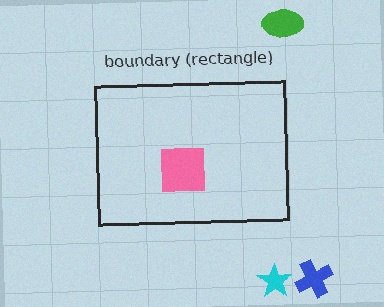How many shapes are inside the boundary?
1 inside, 3 outside.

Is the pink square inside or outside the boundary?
Inside.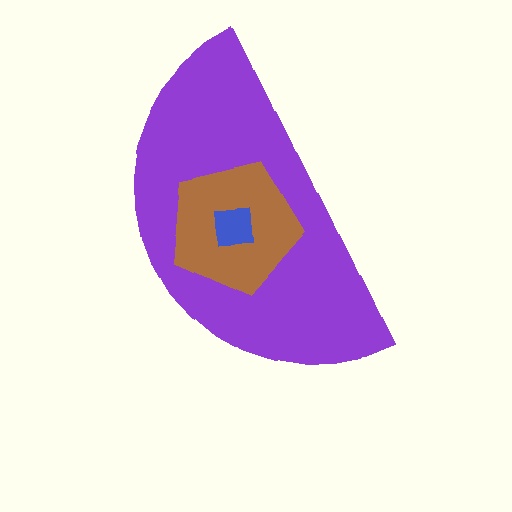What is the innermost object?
The blue square.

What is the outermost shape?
The purple semicircle.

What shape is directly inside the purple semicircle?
The brown pentagon.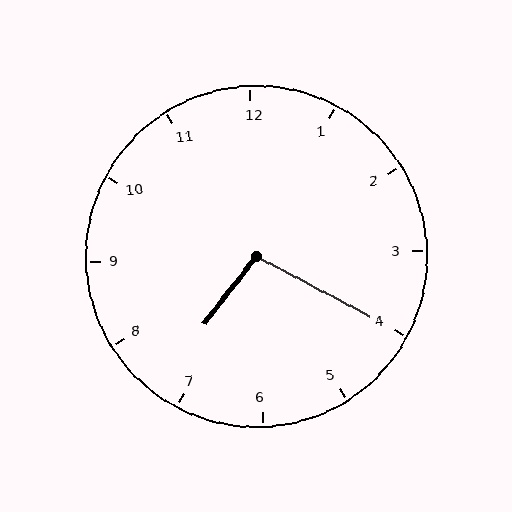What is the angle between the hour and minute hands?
Approximately 100 degrees.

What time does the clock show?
7:20.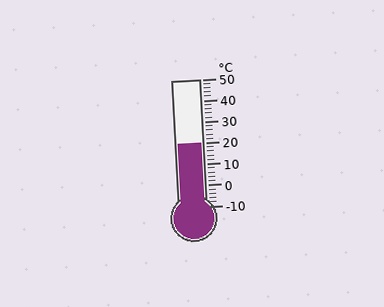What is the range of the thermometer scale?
The thermometer scale ranges from -10°C to 50°C.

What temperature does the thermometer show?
The thermometer shows approximately 20°C.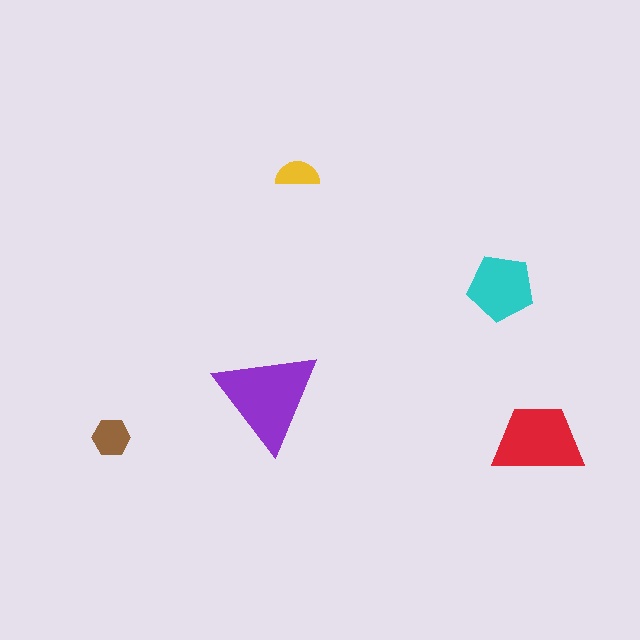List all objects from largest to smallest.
The purple triangle, the red trapezoid, the cyan pentagon, the brown hexagon, the yellow semicircle.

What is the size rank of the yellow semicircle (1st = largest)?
5th.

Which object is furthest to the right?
The red trapezoid is rightmost.